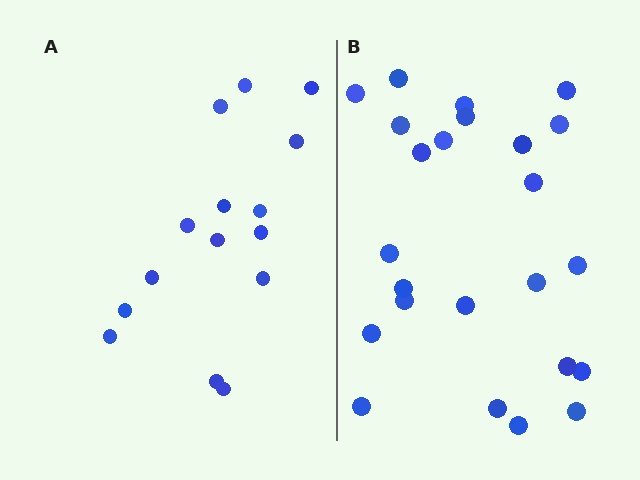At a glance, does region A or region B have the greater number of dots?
Region B (the right region) has more dots.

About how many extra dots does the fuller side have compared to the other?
Region B has roughly 8 or so more dots than region A.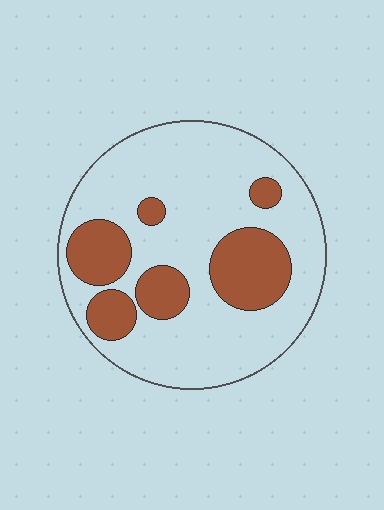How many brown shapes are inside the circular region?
6.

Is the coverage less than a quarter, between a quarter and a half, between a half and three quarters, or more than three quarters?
Between a quarter and a half.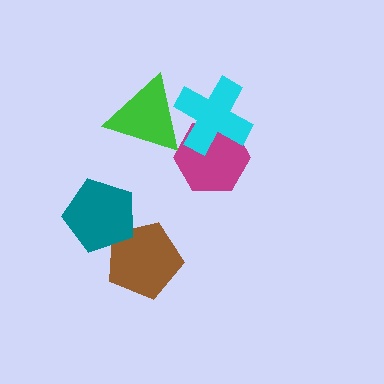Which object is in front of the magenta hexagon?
The cyan cross is in front of the magenta hexagon.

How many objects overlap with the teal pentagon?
1 object overlaps with the teal pentagon.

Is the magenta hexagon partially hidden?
Yes, it is partially covered by another shape.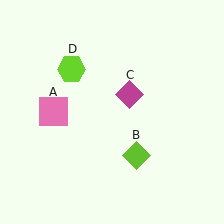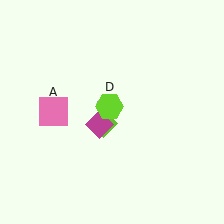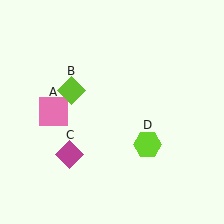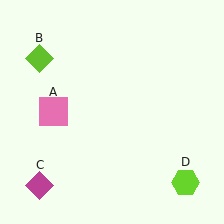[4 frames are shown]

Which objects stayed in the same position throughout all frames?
Pink square (object A) remained stationary.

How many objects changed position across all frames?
3 objects changed position: lime diamond (object B), magenta diamond (object C), lime hexagon (object D).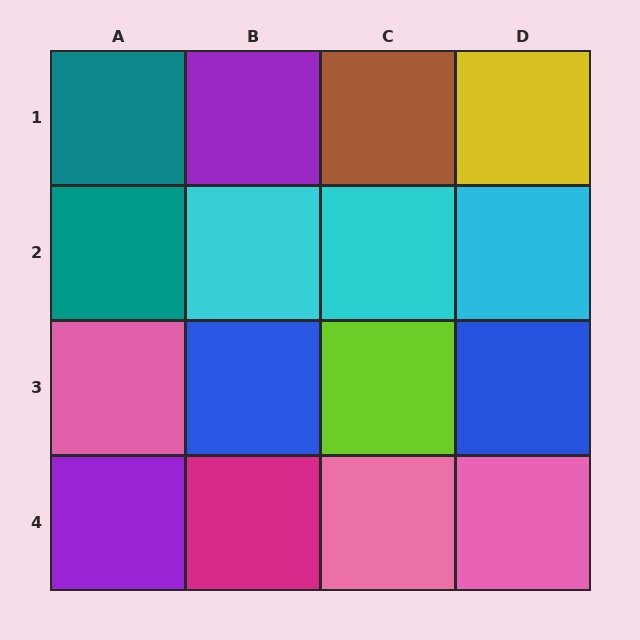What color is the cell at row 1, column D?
Yellow.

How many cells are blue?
2 cells are blue.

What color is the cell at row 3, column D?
Blue.